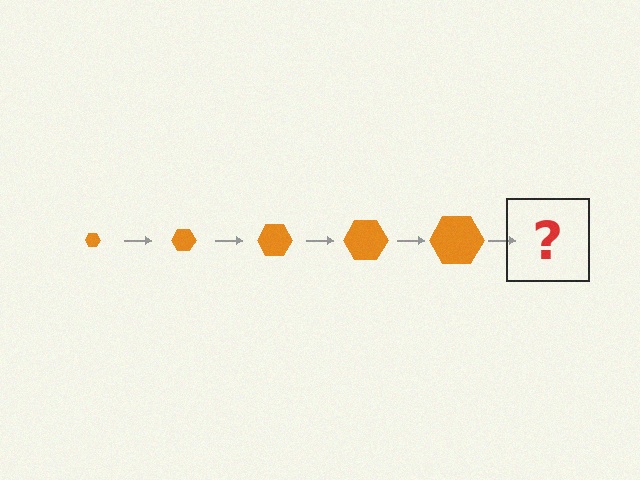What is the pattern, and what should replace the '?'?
The pattern is that the hexagon gets progressively larger each step. The '?' should be an orange hexagon, larger than the previous one.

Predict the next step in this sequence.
The next step is an orange hexagon, larger than the previous one.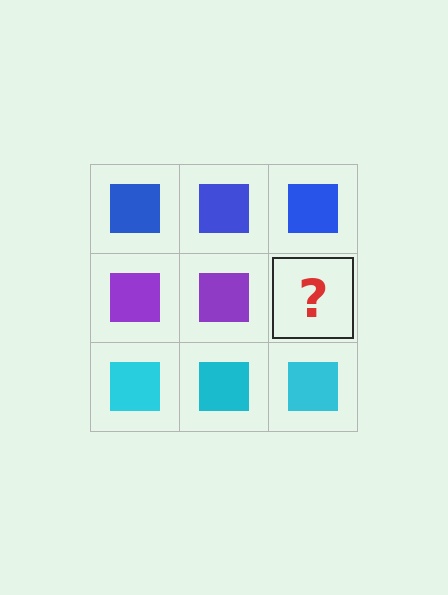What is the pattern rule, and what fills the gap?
The rule is that each row has a consistent color. The gap should be filled with a purple square.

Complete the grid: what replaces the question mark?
The question mark should be replaced with a purple square.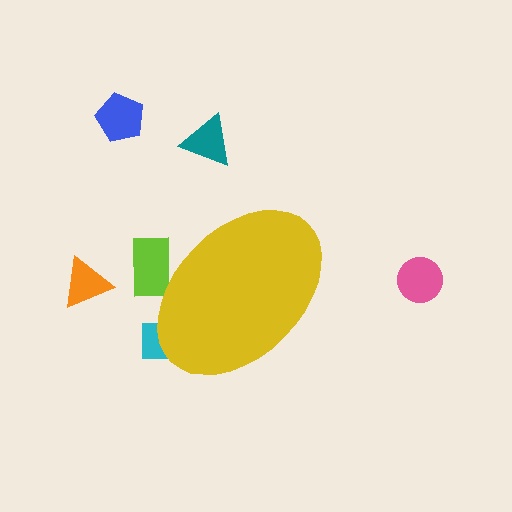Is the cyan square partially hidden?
Yes, the cyan square is partially hidden behind the yellow ellipse.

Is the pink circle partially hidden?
No, the pink circle is fully visible.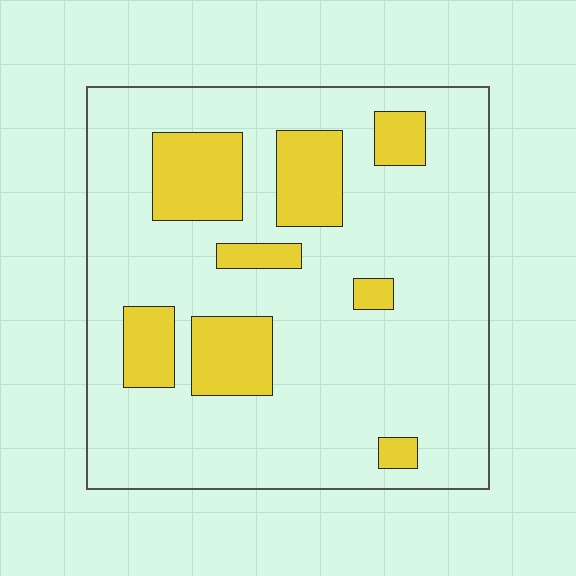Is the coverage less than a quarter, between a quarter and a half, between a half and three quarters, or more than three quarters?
Less than a quarter.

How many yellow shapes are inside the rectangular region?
8.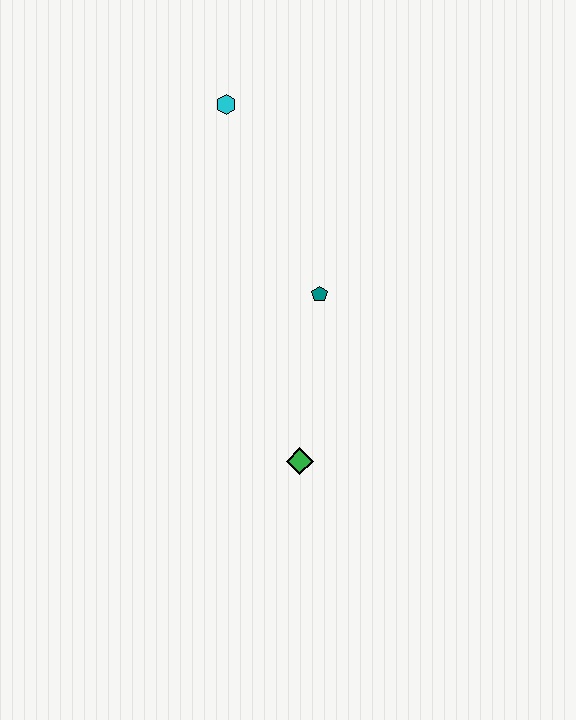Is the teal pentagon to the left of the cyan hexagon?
No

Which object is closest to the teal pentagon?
The green diamond is closest to the teal pentagon.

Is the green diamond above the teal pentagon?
No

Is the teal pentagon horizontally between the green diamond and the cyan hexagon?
No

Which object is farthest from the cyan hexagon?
The green diamond is farthest from the cyan hexagon.